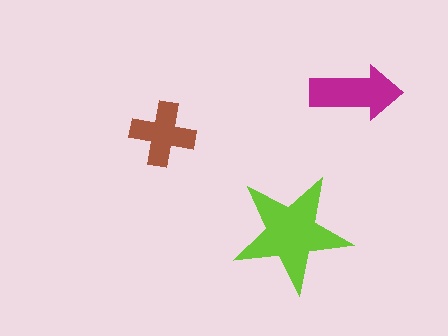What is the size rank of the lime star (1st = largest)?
1st.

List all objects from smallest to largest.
The brown cross, the magenta arrow, the lime star.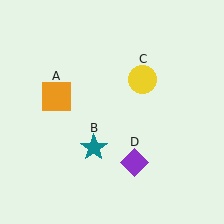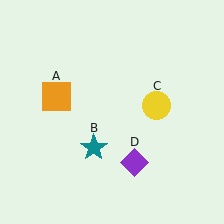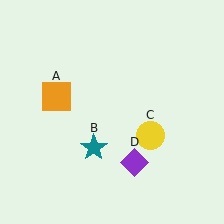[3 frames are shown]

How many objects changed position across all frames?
1 object changed position: yellow circle (object C).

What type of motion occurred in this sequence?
The yellow circle (object C) rotated clockwise around the center of the scene.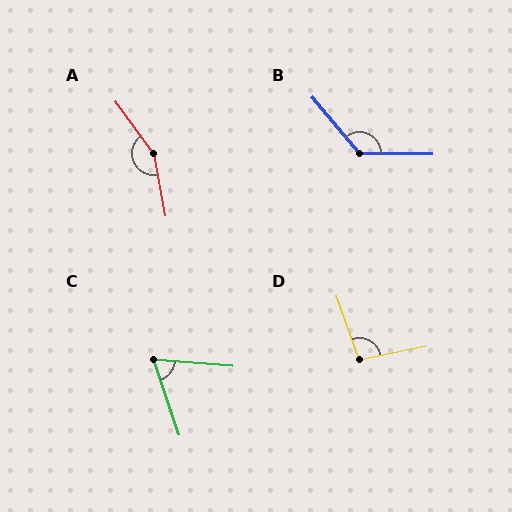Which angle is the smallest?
C, at approximately 67 degrees.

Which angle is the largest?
A, at approximately 155 degrees.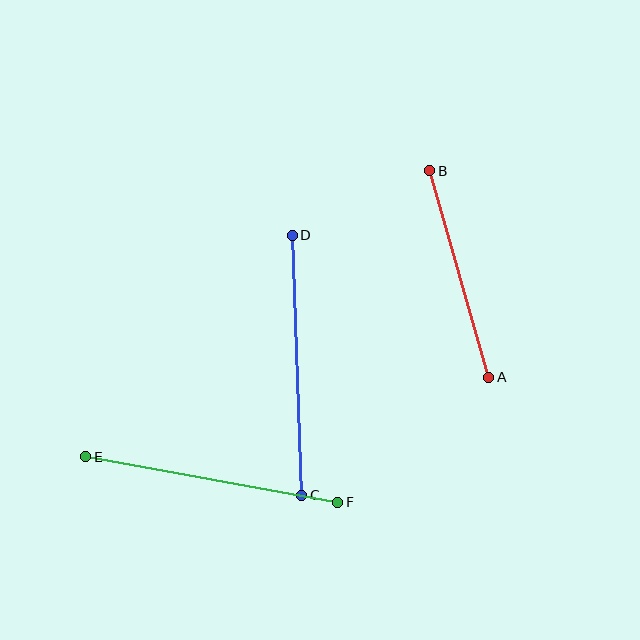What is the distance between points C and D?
The distance is approximately 260 pixels.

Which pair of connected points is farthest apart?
Points C and D are farthest apart.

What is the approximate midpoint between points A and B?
The midpoint is at approximately (459, 274) pixels.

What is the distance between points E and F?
The distance is approximately 256 pixels.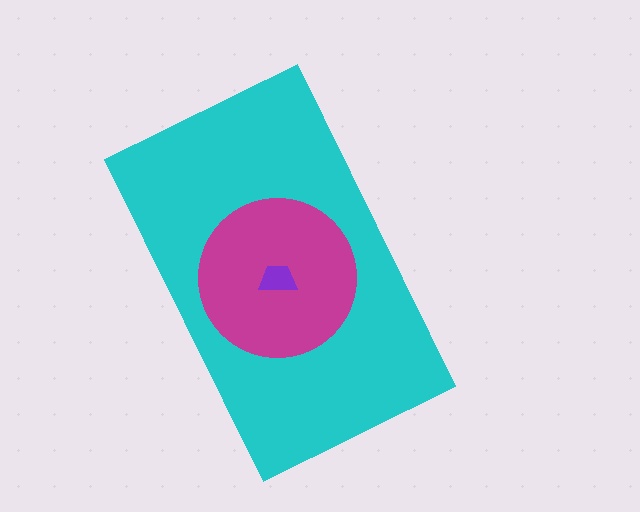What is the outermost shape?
The cyan rectangle.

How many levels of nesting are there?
3.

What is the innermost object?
The purple trapezoid.